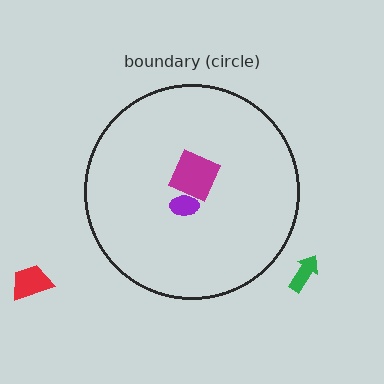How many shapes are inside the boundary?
2 inside, 2 outside.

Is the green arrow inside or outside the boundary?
Outside.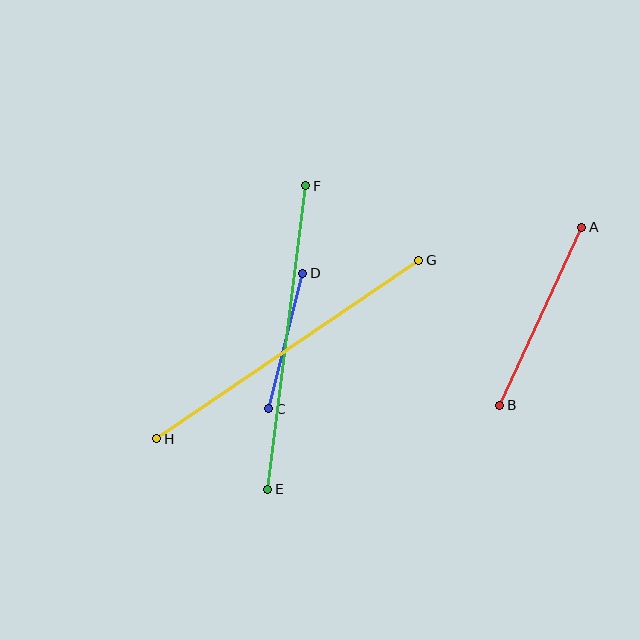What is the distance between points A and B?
The distance is approximately 196 pixels.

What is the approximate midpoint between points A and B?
The midpoint is at approximately (541, 316) pixels.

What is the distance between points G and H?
The distance is approximately 318 pixels.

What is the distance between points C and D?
The distance is approximately 140 pixels.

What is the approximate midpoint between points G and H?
The midpoint is at approximately (288, 350) pixels.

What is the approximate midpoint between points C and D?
The midpoint is at approximately (286, 341) pixels.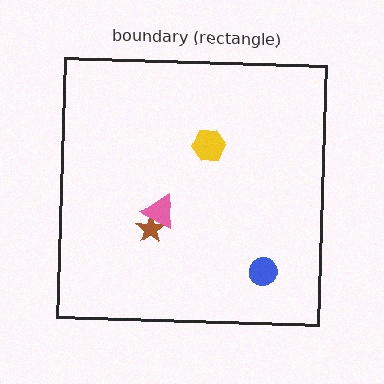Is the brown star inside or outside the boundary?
Inside.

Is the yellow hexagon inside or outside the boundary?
Inside.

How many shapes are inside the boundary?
4 inside, 0 outside.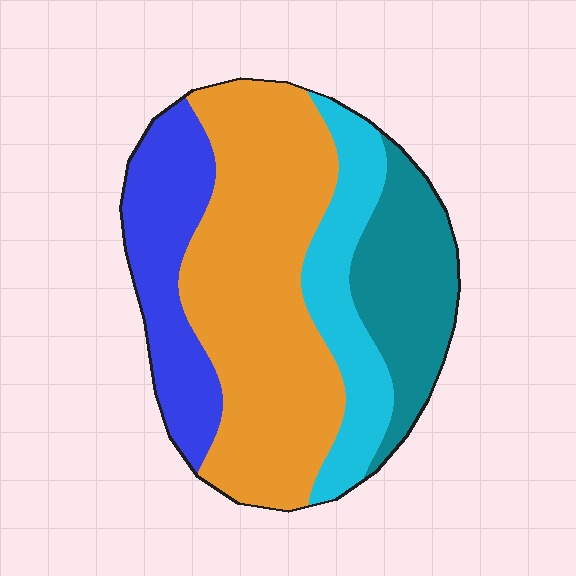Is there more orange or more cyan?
Orange.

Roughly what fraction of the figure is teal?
Teal takes up less than a quarter of the figure.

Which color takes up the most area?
Orange, at roughly 45%.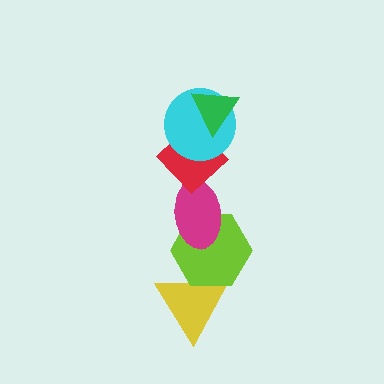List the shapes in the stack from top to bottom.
From top to bottom: the green triangle, the cyan circle, the red diamond, the magenta ellipse, the lime hexagon, the yellow triangle.